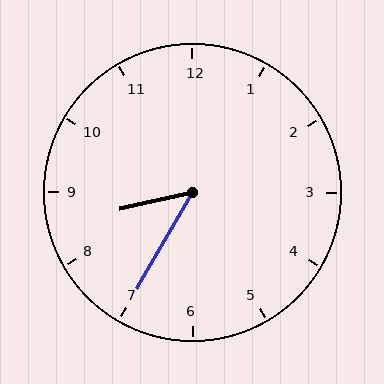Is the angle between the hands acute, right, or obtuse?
It is acute.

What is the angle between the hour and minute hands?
Approximately 48 degrees.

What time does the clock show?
8:35.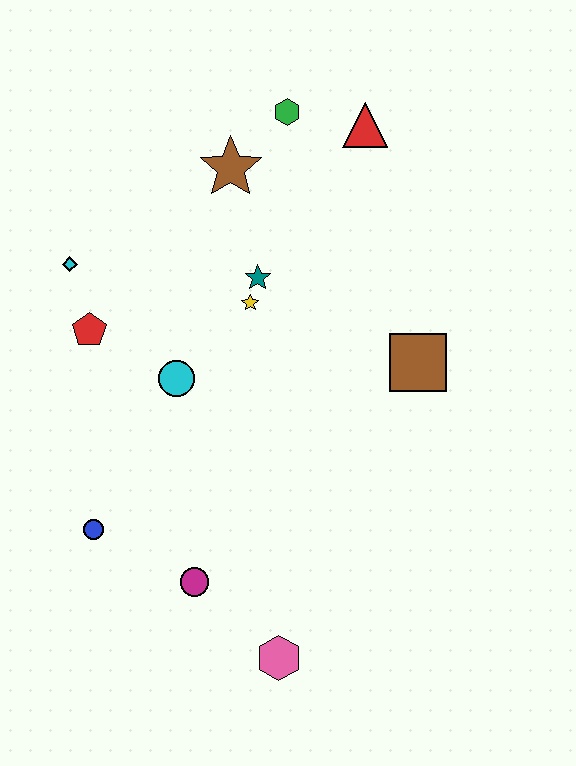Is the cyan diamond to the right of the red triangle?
No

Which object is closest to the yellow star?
The teal star is closest to the yellow star.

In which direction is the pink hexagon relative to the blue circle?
The pink hexagon is to the right of the blue circle.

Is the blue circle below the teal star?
Yes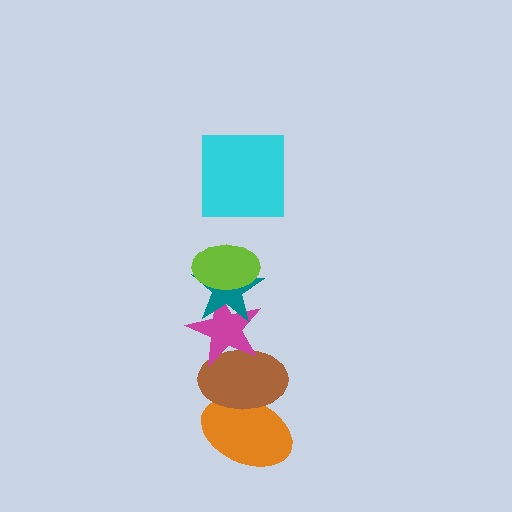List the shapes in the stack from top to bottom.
From top to bottom: the cyan square, the lime ellipse, the teal star, the magenta star, the brown ellipse, the orange ellipse.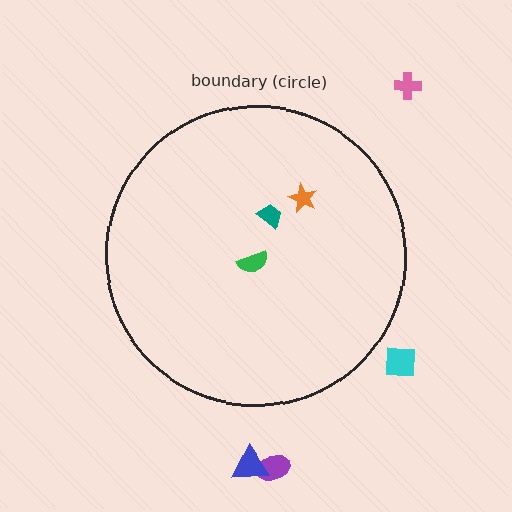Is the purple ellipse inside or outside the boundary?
Outside.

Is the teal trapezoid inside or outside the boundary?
Inside.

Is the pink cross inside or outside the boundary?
Outside.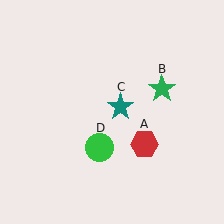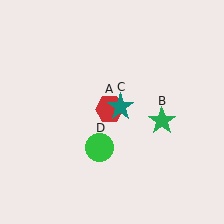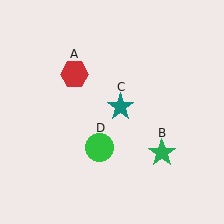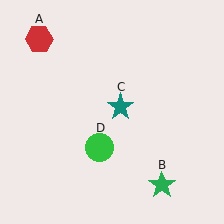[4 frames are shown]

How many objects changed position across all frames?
2 objects changed position: red hexagon (object A), green star (object B).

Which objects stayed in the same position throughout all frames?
Teal star (object C) and green circle (object D) remained stationary.